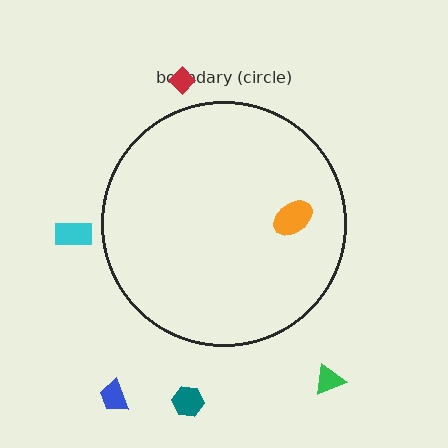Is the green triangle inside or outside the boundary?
Outside.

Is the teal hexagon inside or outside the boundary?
Outside.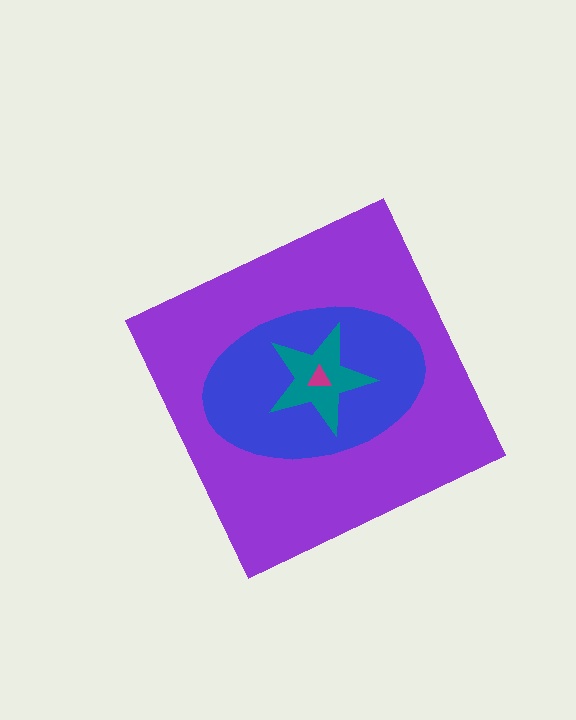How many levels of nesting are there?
4.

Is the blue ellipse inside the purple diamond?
Yes.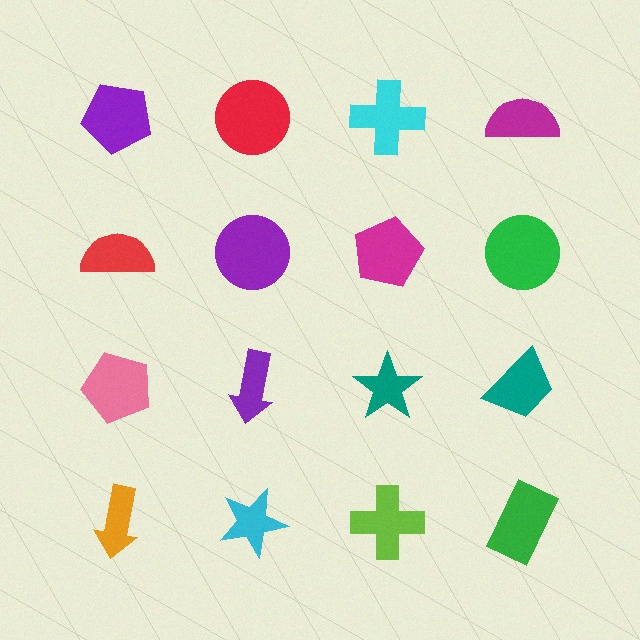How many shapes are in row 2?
4 shapes.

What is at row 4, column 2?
A cyan star.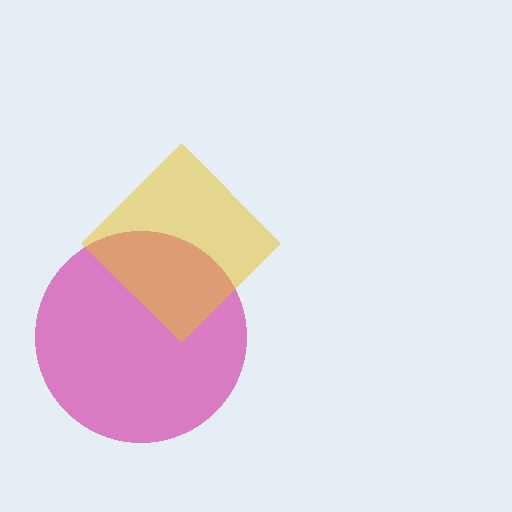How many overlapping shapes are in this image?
There are 2 overlapping shapes in the image.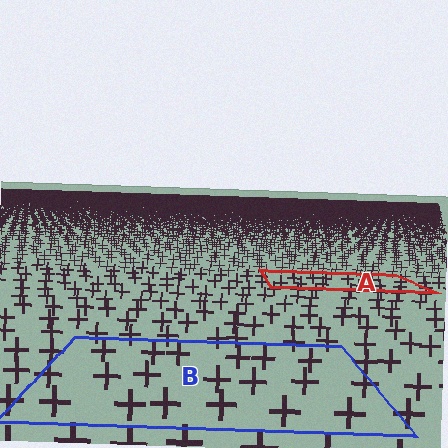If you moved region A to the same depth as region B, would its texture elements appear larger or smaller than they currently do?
They would appear larger. At a closer depth, the same texture elements are projected at a bigger on-screen size.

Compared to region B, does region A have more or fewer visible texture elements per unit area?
Region A has more texture elements per unit area — they are packed more densely because it is farther away.